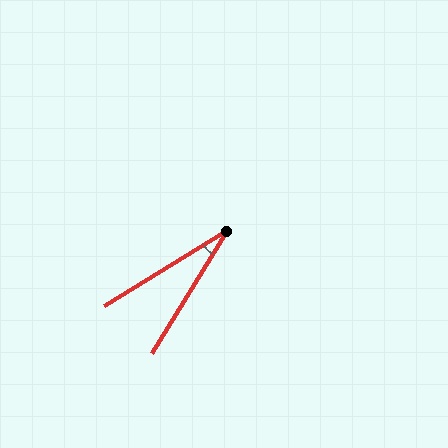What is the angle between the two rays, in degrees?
Approximately 27 degrees.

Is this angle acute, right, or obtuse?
It is acute.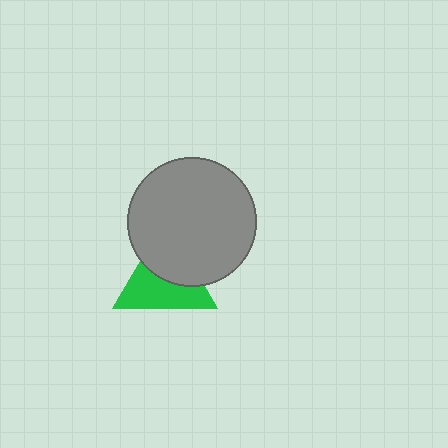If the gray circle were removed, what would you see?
You would see the complete green triangle.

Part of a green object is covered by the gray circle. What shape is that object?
It is a triangle.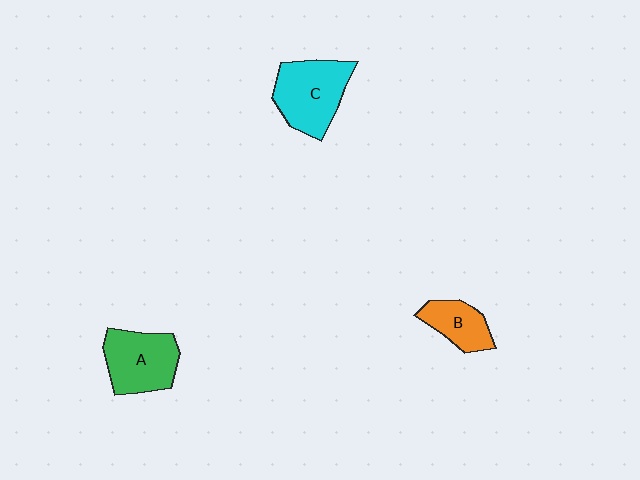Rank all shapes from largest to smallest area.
From largest to smallest: C (cyan), A (green), B (orange).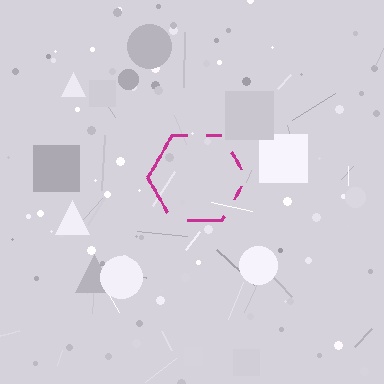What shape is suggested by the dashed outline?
The dashed outline suggests a hexagon.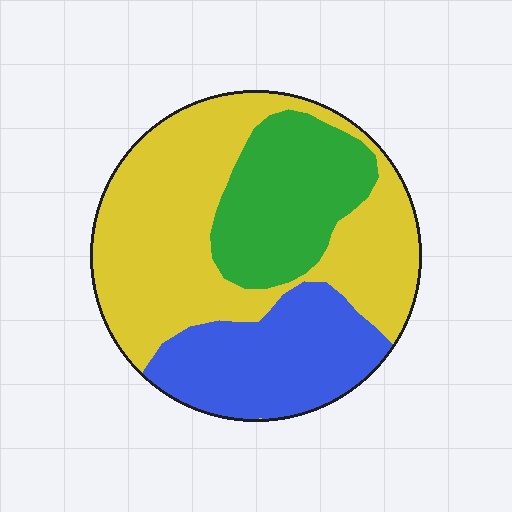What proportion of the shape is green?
Green takes up about one quarter (1/4) of the shape.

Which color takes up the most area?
Yellow, at roughly 50%.